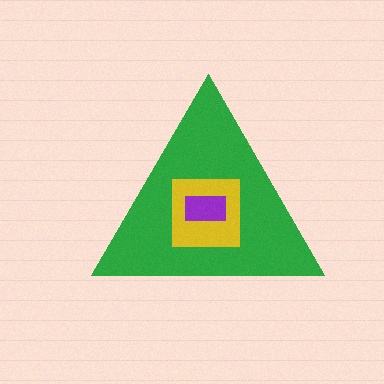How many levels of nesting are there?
3.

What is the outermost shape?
The green triangle.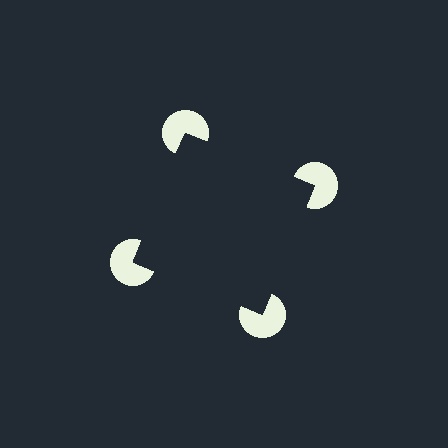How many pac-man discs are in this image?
There are 4 — one at each vertex of the illusory square.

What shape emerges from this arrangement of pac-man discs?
An illusory square — its edges are inferred from the aligned wedge cuts in the pac-man discs, not physically drawn.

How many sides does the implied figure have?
4 sides.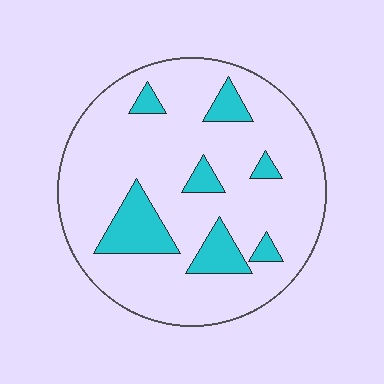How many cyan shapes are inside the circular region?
7.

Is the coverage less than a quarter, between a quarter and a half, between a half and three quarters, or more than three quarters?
Less than a quarter.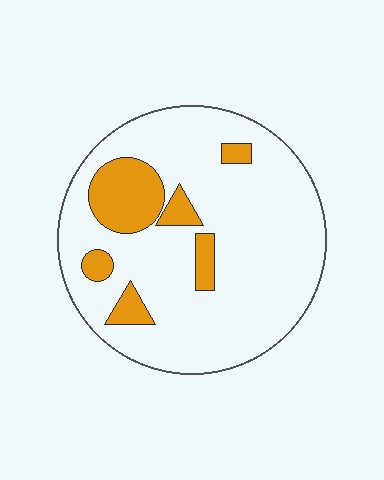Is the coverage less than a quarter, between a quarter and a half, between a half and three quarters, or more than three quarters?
Less than a quarter.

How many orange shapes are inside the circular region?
6.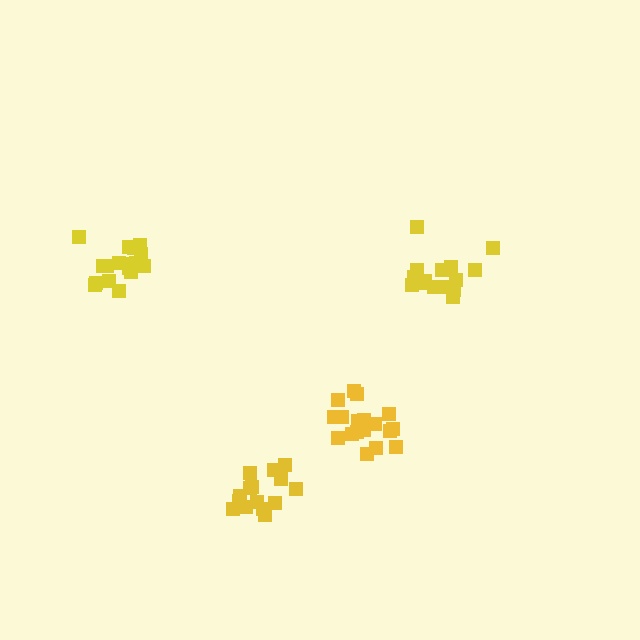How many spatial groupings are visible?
There are 4 spatial groupings.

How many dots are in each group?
Group 1: 17 dots, Group 2: 15 dots, Group 3: 17 dots, Group 4: 18 dots (67 total).